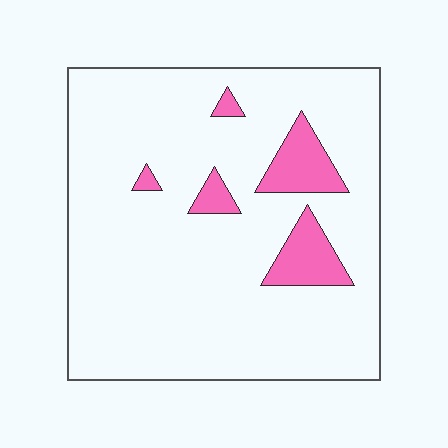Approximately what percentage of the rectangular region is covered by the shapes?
Approximately 10%.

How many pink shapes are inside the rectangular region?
5.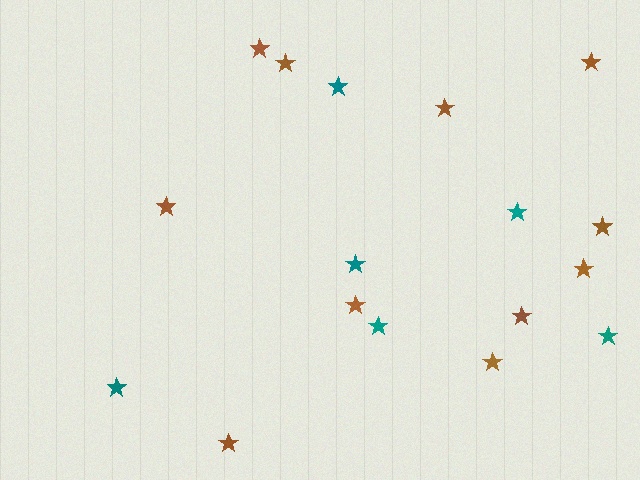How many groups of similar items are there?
There are 2 groups: one group of brown stars (11) and one group of teal stars (6).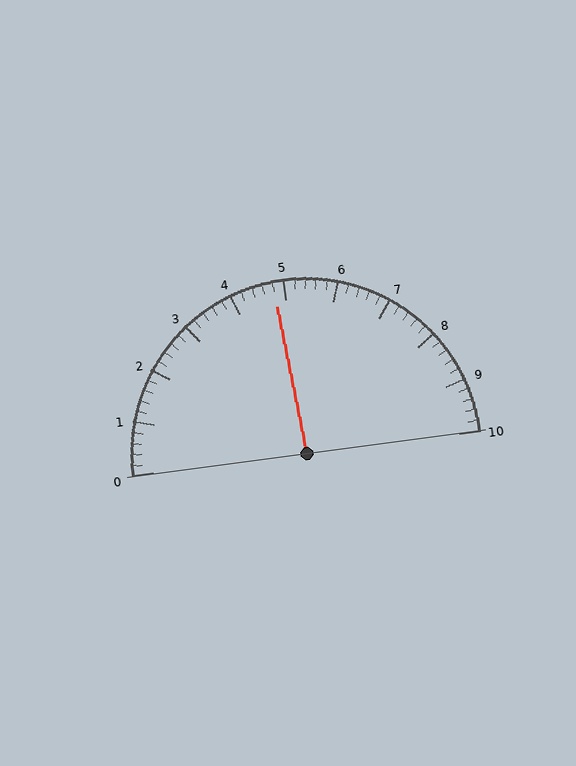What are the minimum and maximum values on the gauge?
The gauge ranges from 0 to 10.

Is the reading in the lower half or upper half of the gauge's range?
The reading is in the lower half of the range (0 to 10).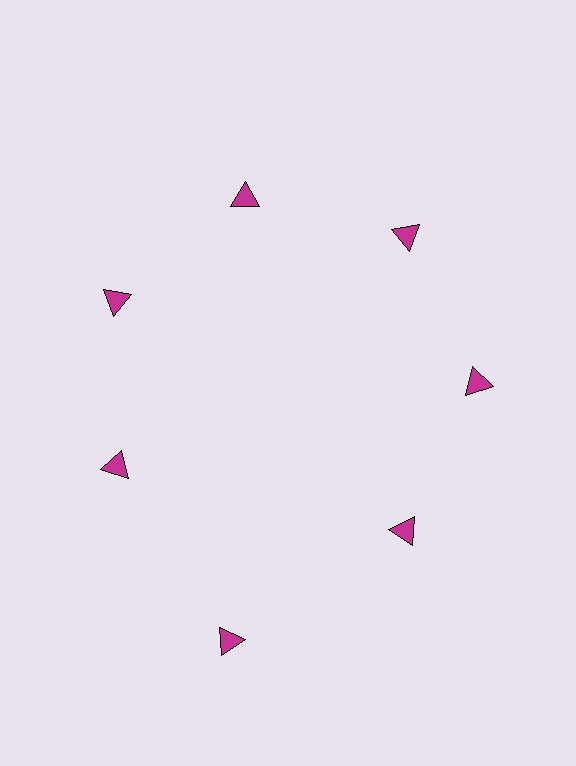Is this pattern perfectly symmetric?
No. The 7 magenta triangles are arranged in a ring, but one element near the 6 o'clock position is pushed outward from the center, breaking the 7-fold rotational symmetry.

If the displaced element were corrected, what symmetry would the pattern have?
It would have 7-fold rotational symmetry — the pattern would map onto itself every 51 degrees.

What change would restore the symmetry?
The symmetry would be restored by moving it inward, back onto the ring so that all 7 triangles sit at equal angles and equal distance from the center.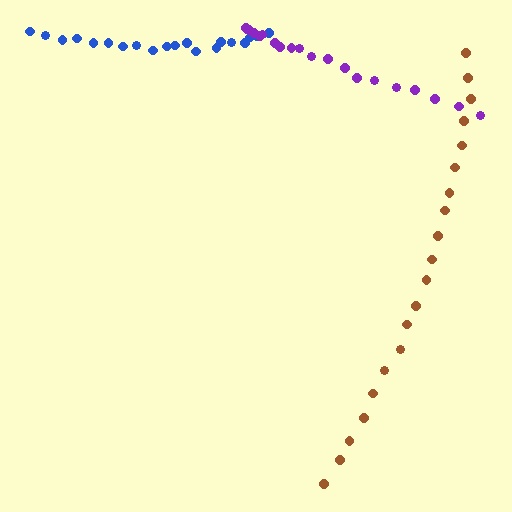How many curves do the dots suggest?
There are 3 distinct paths.